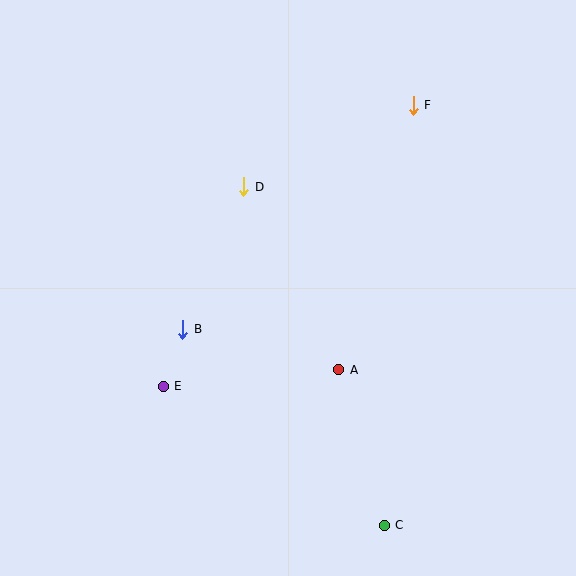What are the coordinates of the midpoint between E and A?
The midpoint between E and A is at (251, 378).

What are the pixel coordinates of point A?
Point A is at (339, 370).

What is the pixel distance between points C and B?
The distance between C and B is 281 pixels.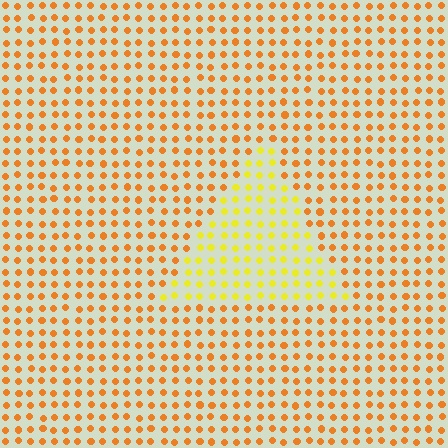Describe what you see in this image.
The image is filled with small orange elements in a uniform arrangement. A triangle-shaped region is visible where the elements are tinted to a slightly different hue, forming a subtle color boundary.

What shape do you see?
I see a triangle.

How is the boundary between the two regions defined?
The boundary is defined purely by a slight shift in hue (about 34 degrees). Spacing, size, and orientation are identical on both sides.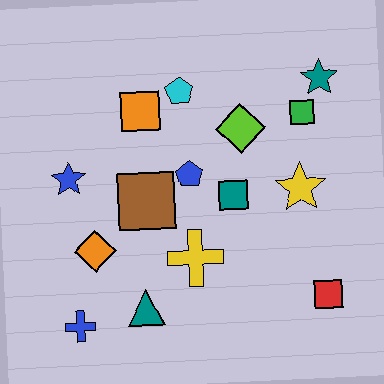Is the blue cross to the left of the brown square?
Yes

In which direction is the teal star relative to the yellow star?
The teal star is above the yellow star.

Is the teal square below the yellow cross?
No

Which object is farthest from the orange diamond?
The teal star is farthest from the orange diamond.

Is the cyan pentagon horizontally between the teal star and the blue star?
Yes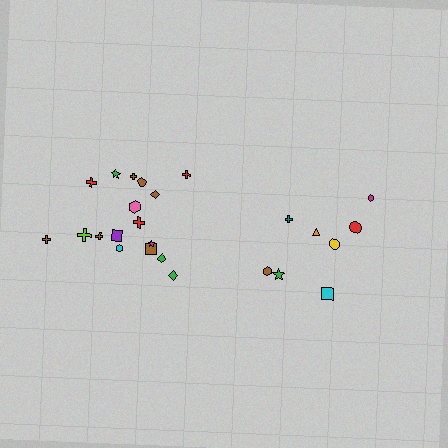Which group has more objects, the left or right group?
The left group.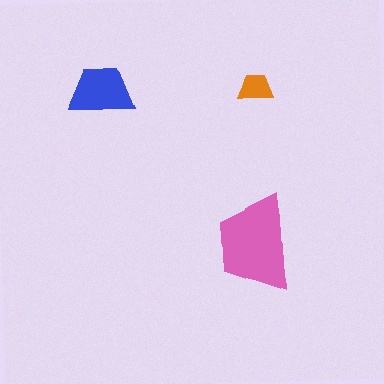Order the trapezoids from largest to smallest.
the pink one, the blue one, the orange one.